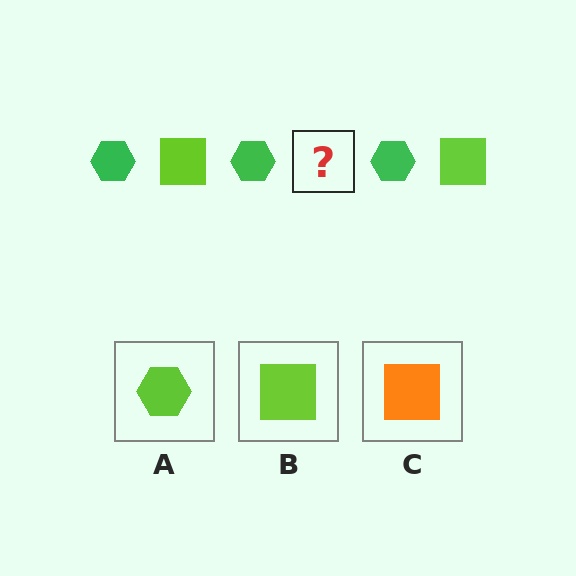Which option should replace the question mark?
Option B.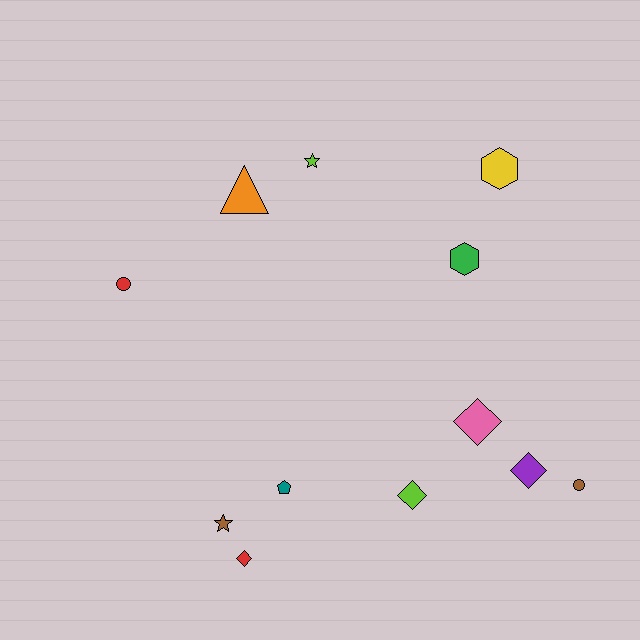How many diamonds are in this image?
There are 4 diamonds.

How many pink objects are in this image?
There is 1 pink object.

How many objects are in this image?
There are 12 objects.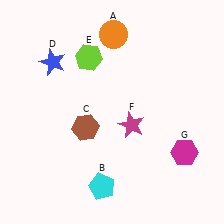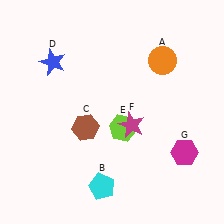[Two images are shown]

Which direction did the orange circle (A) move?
The orange circle (A) moved right.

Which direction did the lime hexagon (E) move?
The lime hexagon (E) moved down.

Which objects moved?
The objects that moved are: the orange circle (A), the lime hexagon (E).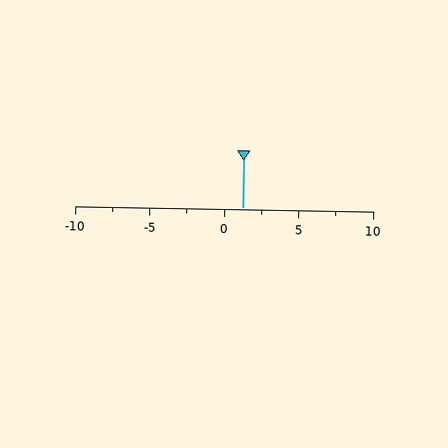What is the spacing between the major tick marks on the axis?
The major ticks are spaced 5 apart.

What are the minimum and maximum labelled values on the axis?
The axis runs from -10 to 10.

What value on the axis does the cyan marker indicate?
The marker indicates approximately 1.2.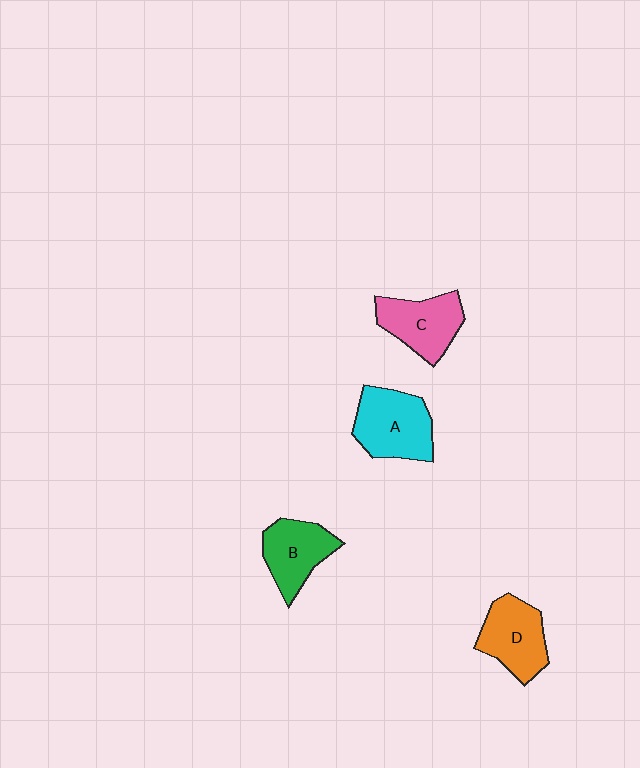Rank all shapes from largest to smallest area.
From largest to smallest: A (cyan), D (orange), C (pink), B (green).